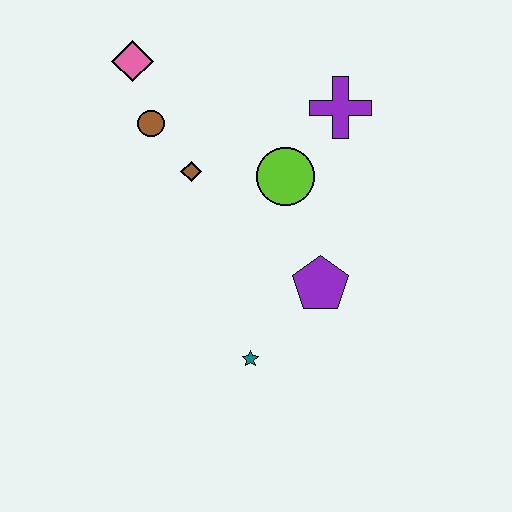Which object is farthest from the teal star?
The pink diamond is farthest from the teal star.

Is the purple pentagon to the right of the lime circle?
Yes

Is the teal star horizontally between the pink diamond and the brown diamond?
No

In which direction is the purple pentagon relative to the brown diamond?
The purple pentagon is to the right of the brown diamond.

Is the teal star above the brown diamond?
No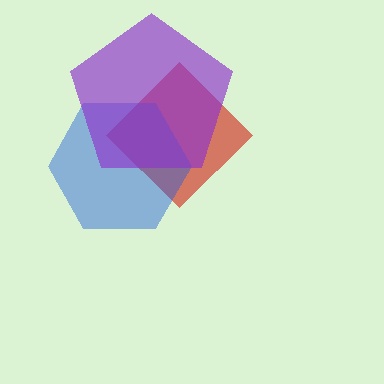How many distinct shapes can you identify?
There are 3 distinct shapes: a red diamond, a blue hexagon, a purple pentagon.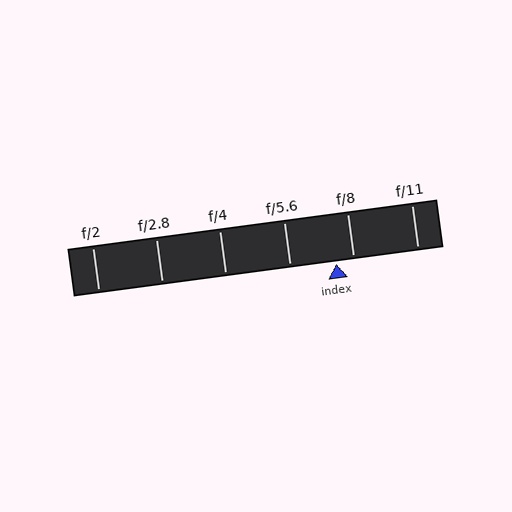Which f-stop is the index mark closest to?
The index mark is closest to f/8.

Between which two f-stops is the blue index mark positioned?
The index mark is between f/5.6 and f/8.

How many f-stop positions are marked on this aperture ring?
There are 6 f-stop positions marked.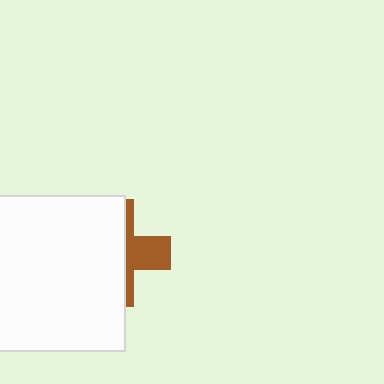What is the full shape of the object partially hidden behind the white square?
The partially hidden object is a brown cross.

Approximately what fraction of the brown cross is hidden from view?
Roughly 64% of the brown cross is hidden behind the white square.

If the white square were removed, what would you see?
You would see the complete brown cross.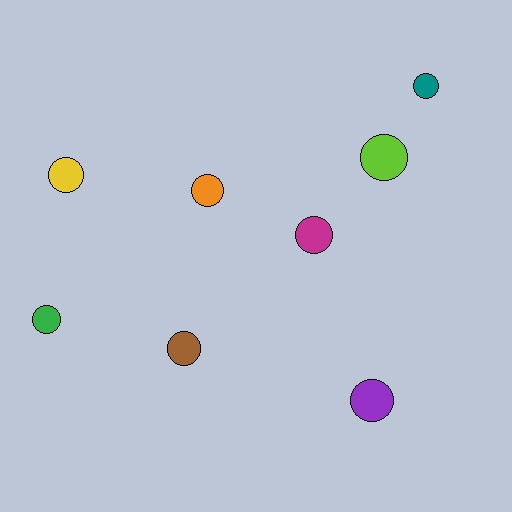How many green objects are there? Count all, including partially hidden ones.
There is 1 green object.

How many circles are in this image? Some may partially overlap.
There are 8 circles.